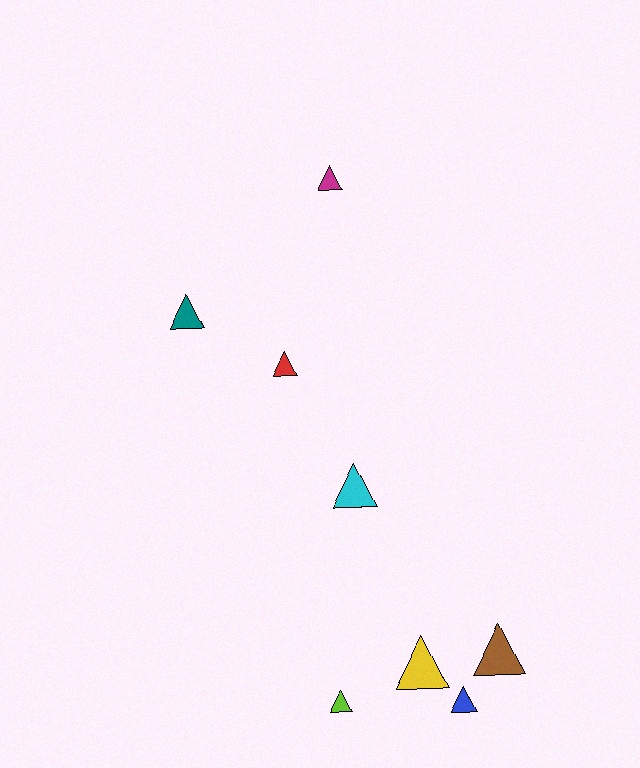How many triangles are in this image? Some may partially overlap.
There are 8 triangles.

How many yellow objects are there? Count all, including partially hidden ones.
There is 1 yellow object.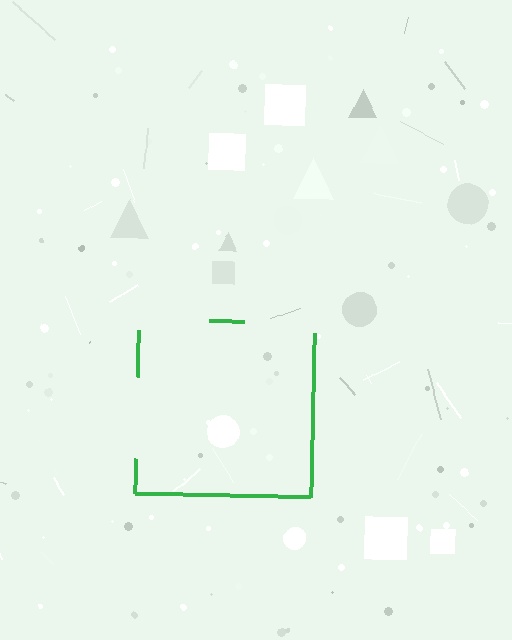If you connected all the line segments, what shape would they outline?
They would outline a square.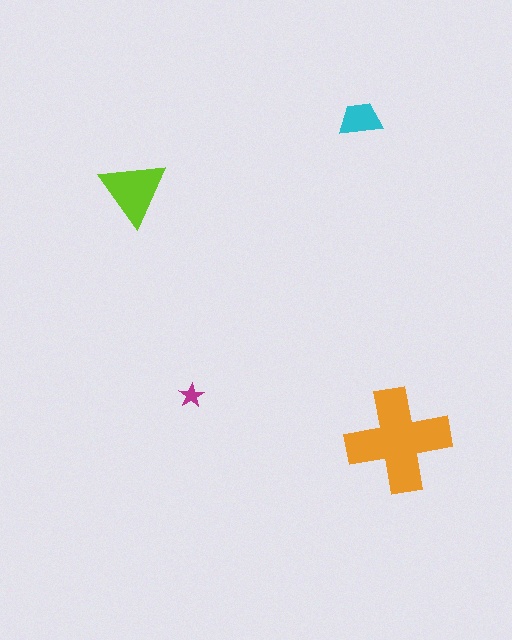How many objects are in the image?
There are 4 objects in the image.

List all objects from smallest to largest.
The magenta star, the cyan trapezoid, the lime triangle, the orange cross.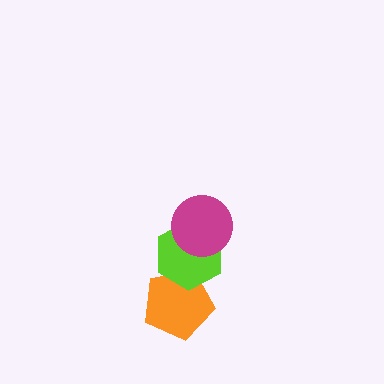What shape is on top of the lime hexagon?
The magenta circle is on top of the lime hexagon.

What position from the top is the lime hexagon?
The lime hexagon is 2nd from the top.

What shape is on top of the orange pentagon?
The lime hexagon is on top of the orange pentagon.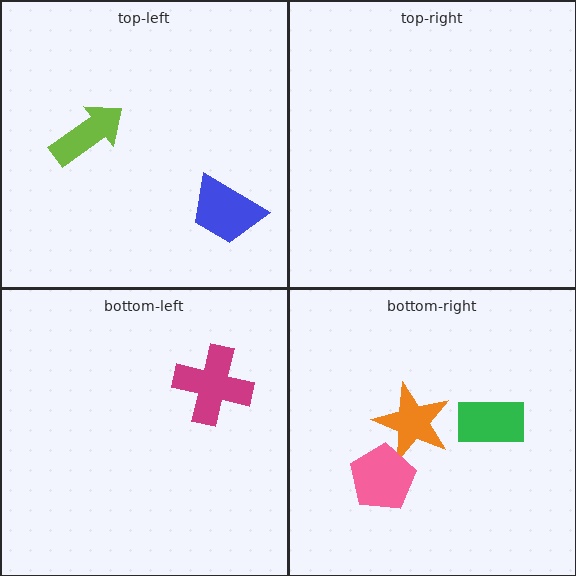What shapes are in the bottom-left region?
The magenta cross.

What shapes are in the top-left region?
The blue trapezoid, the lime arrow.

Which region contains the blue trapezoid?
The top-left region.